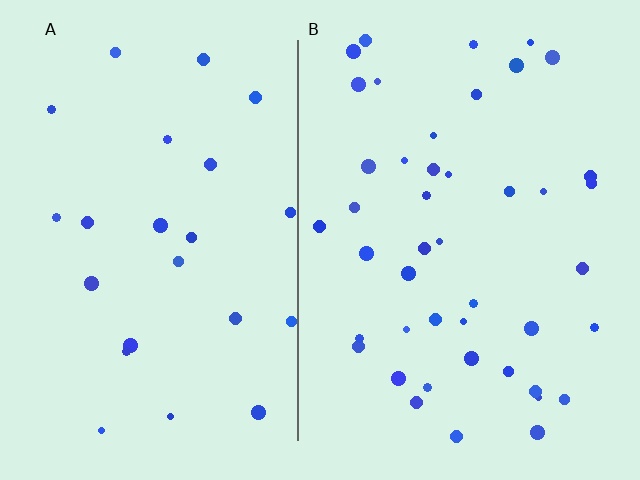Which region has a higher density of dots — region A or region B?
B (the right).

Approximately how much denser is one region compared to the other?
Approximately 1.9× — region B over region A.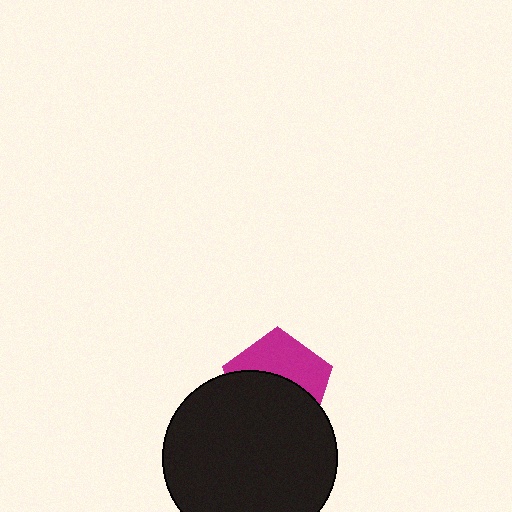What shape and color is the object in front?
The object in front is a black circle.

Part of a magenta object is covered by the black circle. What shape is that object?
It is a pentagon.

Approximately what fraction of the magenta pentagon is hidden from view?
Roughly 55% of the magenta pentagon is hidden behind the black circle.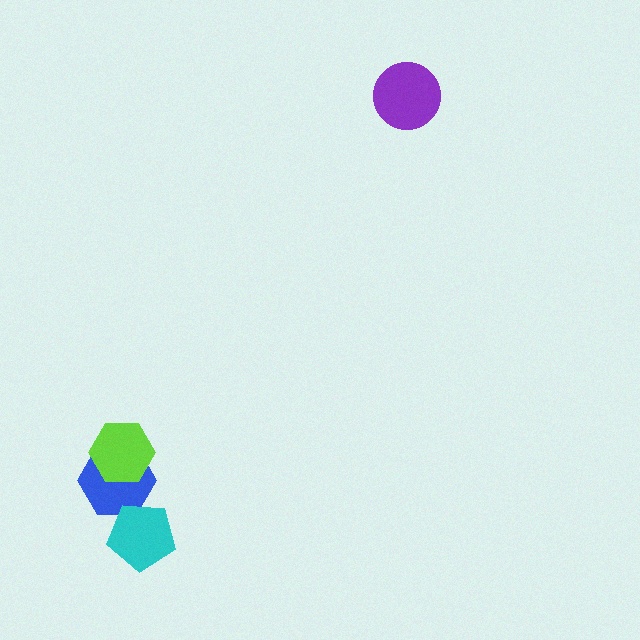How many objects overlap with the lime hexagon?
1 object overlaps with the lime hexagon.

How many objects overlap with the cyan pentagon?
1 object overlaps with the cyan pentagon.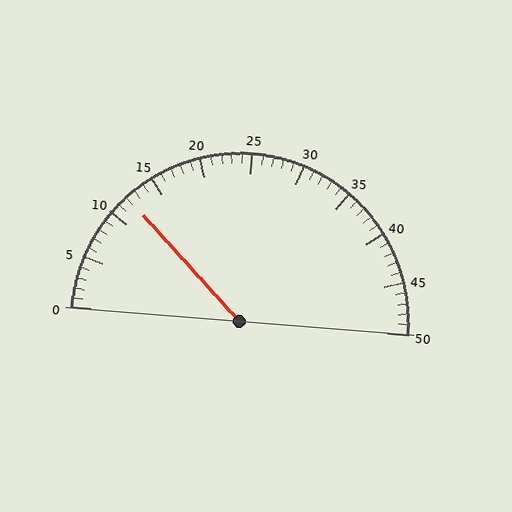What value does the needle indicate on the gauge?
The needle indicates approximately 12.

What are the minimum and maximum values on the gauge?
The gauge ranges from 0 to 50.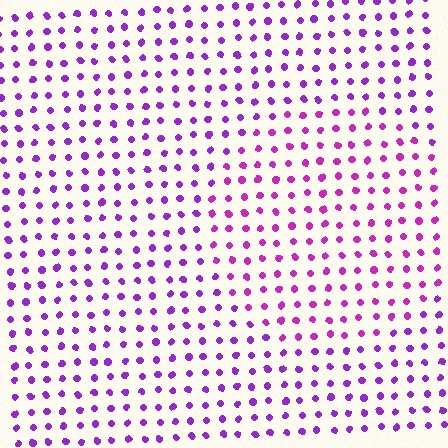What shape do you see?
I see a circle.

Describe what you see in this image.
The image is filled with small purple elements in a uniform arrangement. A circle-shaped region is visible where the elements are tinted to a slightly different hue, forming a subtle color boundary.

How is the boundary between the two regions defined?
The boundary is defined purely by a slight shift in hue (about 25 degrees). Spacing, size, and orientation are identical on both sides.